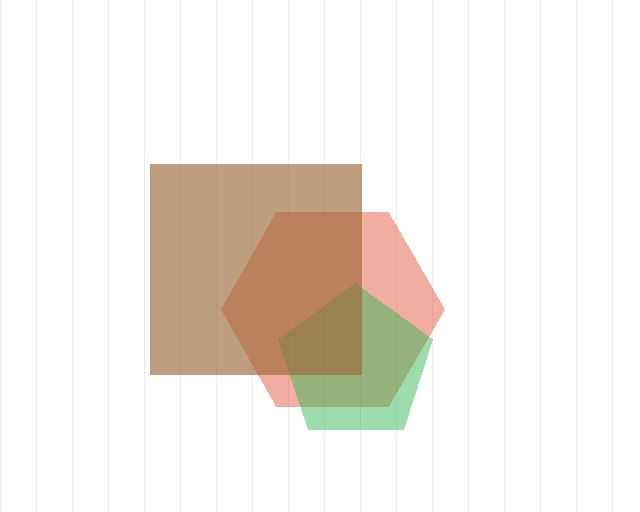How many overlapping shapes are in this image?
There are 3 overlapping shapes in the image.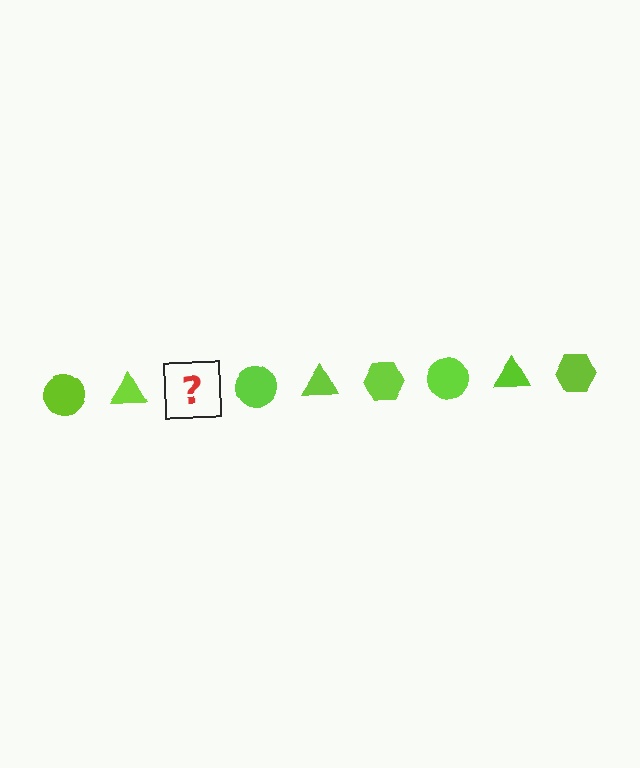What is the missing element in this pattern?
The missing element is a lime hexagon.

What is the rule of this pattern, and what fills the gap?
The rule is that the pattern cycles through circle, triangle, hexagon shapes in lime. The gap should be filled with a lime hexagon.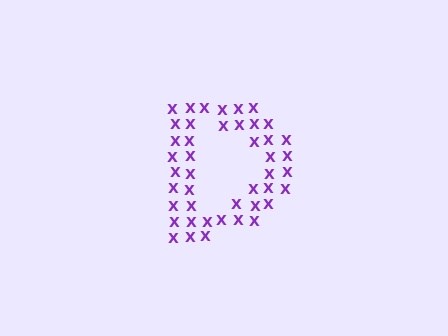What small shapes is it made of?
It is made of small letter X's.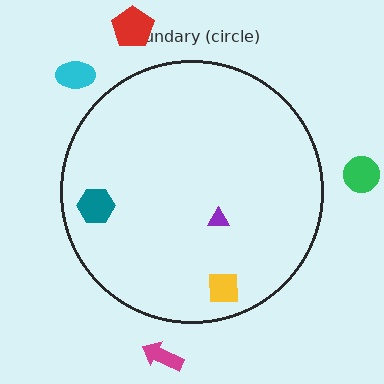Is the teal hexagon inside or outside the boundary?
Inside.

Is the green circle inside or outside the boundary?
Outside.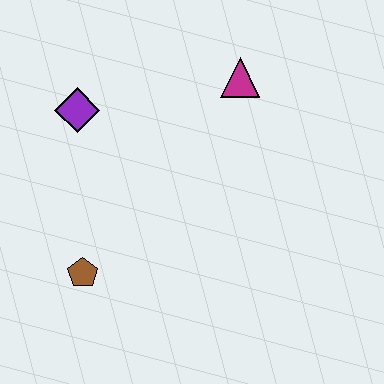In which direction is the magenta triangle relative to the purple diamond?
The magenta triangle is to the right of the purple diamond.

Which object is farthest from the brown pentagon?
The magenta triangle is farthest from the brown pentagon.